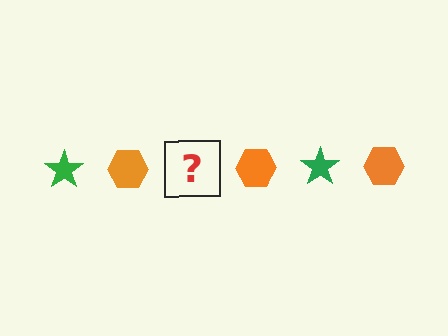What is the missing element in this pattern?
The missing element is a green star.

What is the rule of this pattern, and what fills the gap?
The rule is that the pattern alternates between green star and orange hexagon. The gap should be filled with a green star.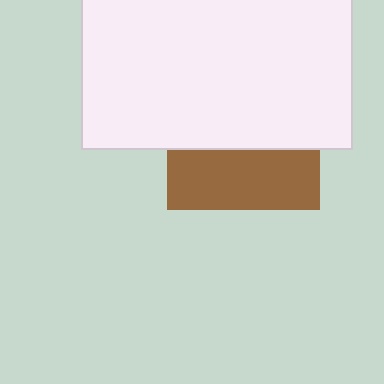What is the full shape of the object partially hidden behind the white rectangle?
The partially hidden object is a brown square.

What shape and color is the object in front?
The object in front is a white rectangle.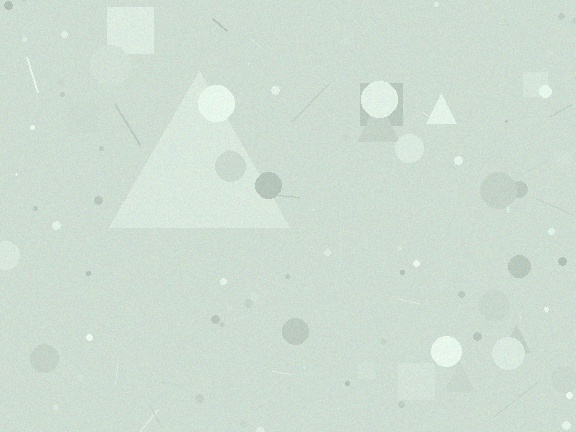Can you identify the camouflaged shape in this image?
The camouflaged shape is a triangle.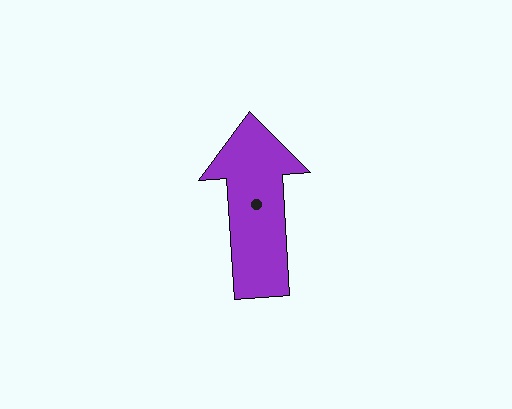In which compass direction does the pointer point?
North.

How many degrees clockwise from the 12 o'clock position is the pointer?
Approximately 356 degrees.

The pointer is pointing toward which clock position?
Roughly 12 o'clock.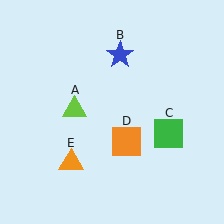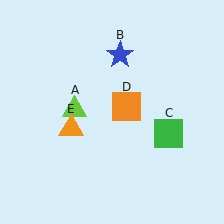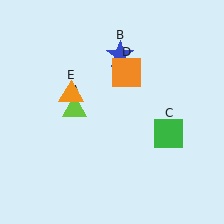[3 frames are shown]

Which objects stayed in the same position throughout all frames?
Lime triangle (object A) and blue star (object B) and green square (object C) remained stationary.